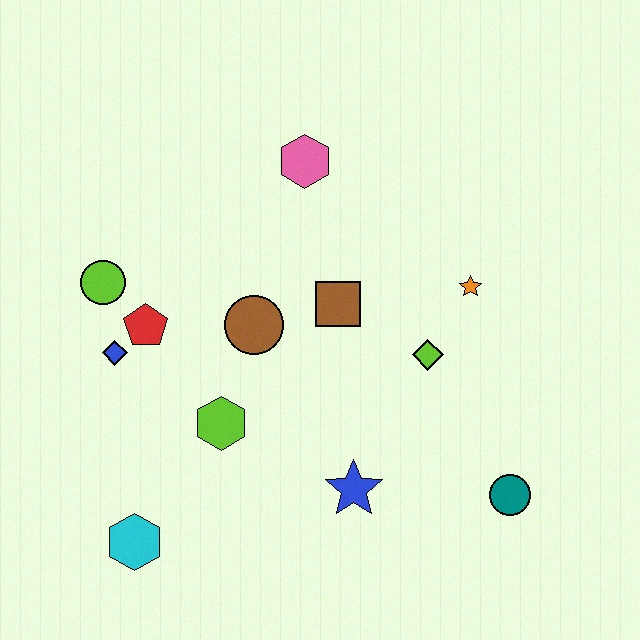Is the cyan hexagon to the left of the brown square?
Yes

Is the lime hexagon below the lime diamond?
Yes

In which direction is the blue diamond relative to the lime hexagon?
The blue diamond is to the left of the lime hexagon.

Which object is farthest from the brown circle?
The teal circle is farthest from the brown circle.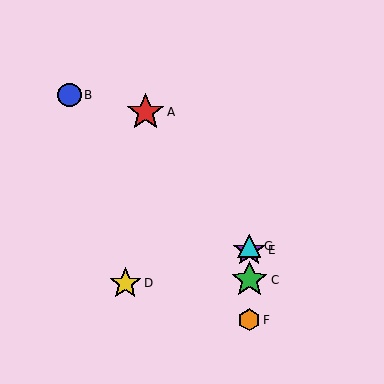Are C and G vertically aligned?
Yes, both are at x≈249.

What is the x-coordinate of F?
Object F is at x≈249.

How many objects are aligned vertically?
4 objects (C, E, F, G) are aligned vertically.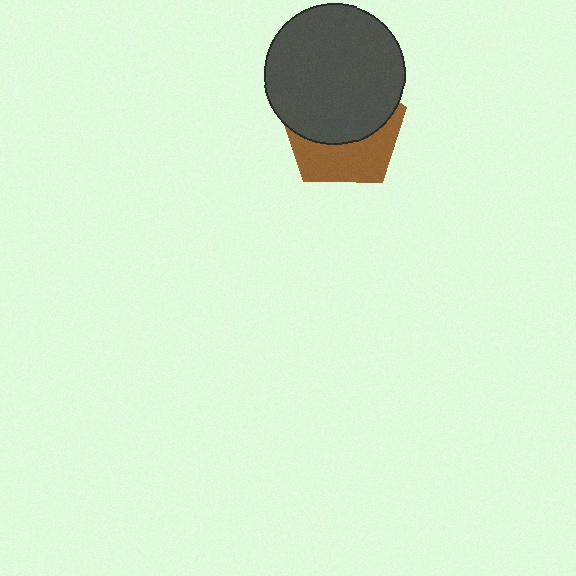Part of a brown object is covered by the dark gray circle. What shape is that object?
It is a pentagon.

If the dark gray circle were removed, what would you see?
You would see the complete brown pentagon.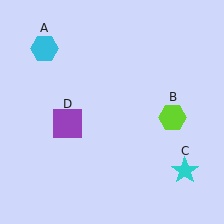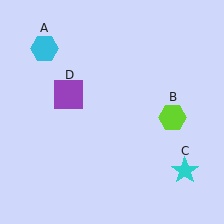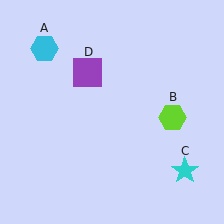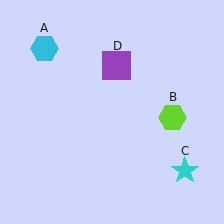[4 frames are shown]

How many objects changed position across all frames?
1 object changed position: purple square (object D).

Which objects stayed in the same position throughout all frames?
Cyan hexagon (object A) and lime hexagon (object B) and cyan star (object C) remained stationary.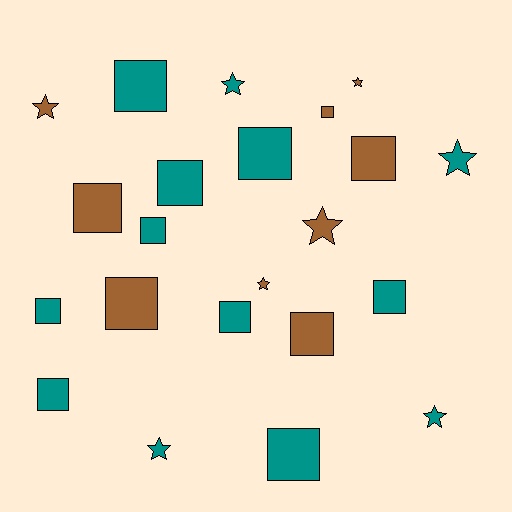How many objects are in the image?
There are 22 objects.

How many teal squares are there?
There are 9 teal squares.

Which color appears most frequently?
Teal, with 13 objects.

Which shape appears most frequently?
Square, with 14 objects.